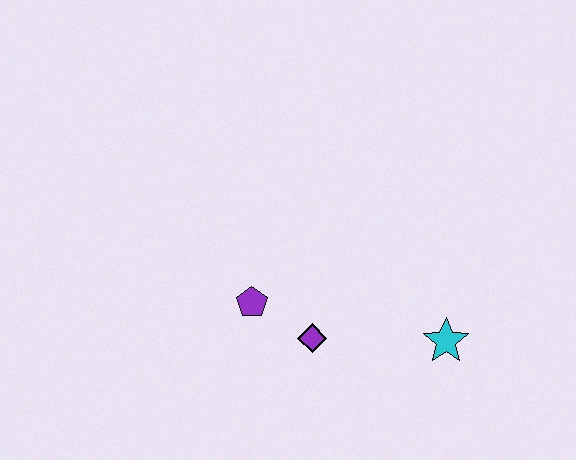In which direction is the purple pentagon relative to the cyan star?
The purple pentagon is to the left of the cyan star.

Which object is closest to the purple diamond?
The purple pentagon is closest to the purple diamond.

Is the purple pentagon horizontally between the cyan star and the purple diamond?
No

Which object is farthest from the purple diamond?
The cyan star is farthest from the purple diamond.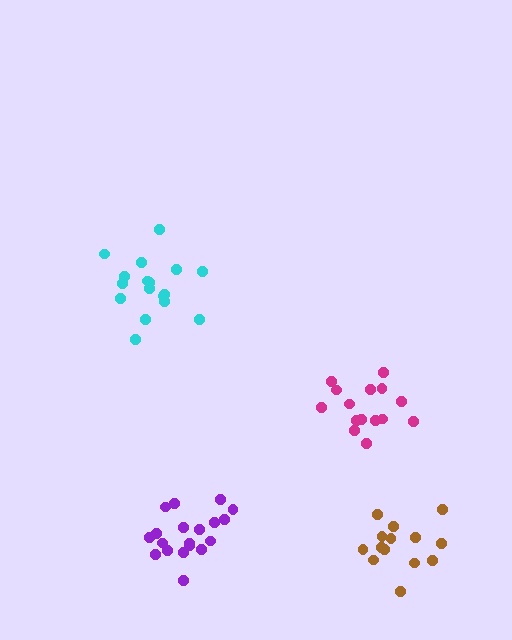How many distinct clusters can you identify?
There are 4 distinct clusters.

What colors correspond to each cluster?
The clusters are colored: purple, brown, magenta, cyan.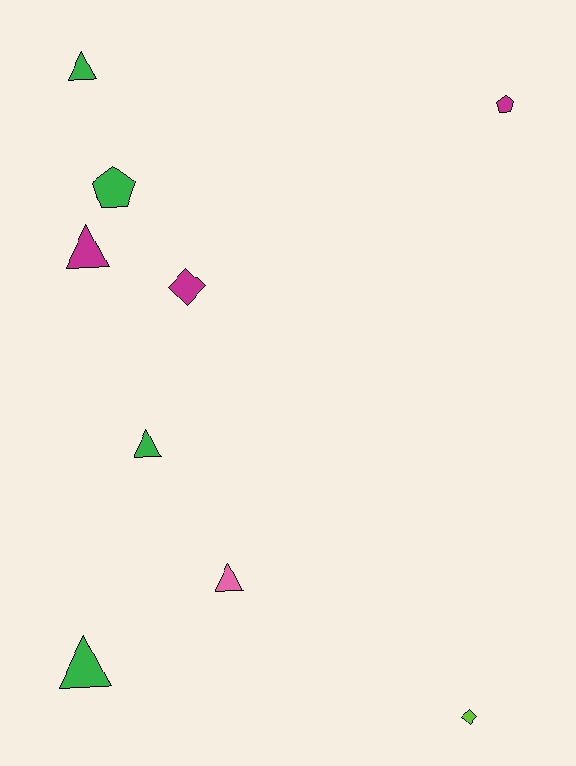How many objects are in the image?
There are 9 objects.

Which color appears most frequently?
Green, with 4 objects.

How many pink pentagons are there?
There are no pink pentagons.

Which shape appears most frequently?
Triangle, with 5 objects.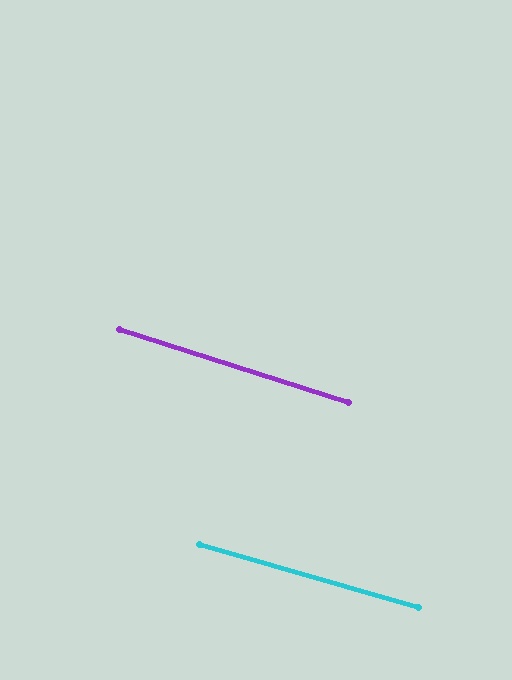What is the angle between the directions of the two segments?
Approximately 2 degrees.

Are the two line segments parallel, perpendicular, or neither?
Parallel — their directions differ by only 1.8°.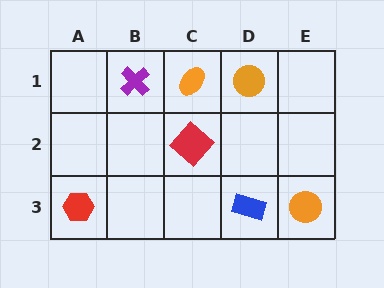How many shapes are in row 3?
3 shapes.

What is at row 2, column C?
A red diamond.